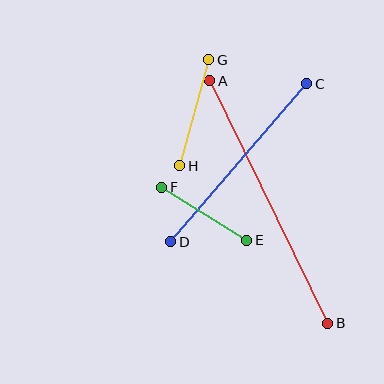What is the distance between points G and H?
The distance is approximately 110 pixels.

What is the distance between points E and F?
The distance is approximately 100 pixels.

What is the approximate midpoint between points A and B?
The midpoint is at approximately (269, 202) pixels.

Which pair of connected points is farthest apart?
Points A and B are farthest apart.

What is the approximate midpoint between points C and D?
The midpoint is at approximately (239, 163) pixels.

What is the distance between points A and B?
The distance is approximately 269 pixels.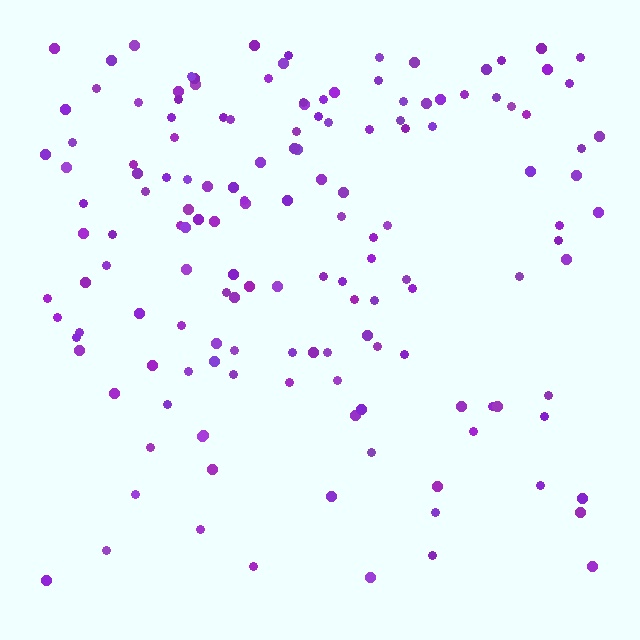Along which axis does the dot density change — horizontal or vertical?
Vertical.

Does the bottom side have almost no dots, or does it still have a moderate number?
Still a moderate number, just noticeably fewer than the top.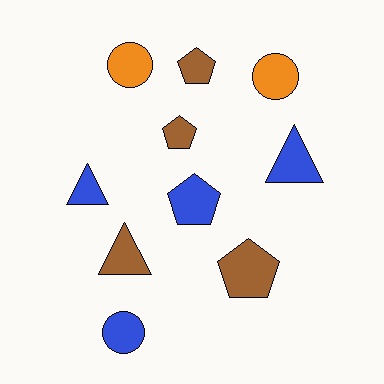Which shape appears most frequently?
Pentagon, with 4 objects.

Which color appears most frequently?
Brown, with 4 objects.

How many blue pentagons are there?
There is 1 blue pentagon.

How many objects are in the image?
There are 10 objects.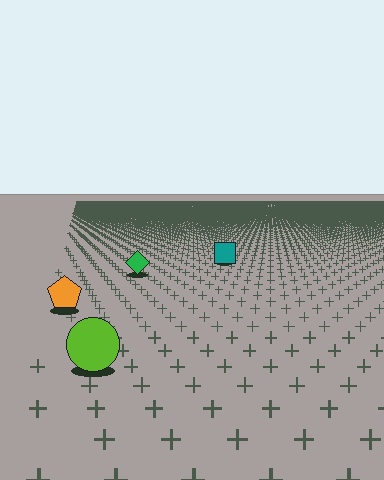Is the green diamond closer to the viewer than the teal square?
Yes. The green diamond is closer — you can tell from the texture gradient: the ground texture is coarser near it.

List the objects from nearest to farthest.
From nearest to farthest: the lime circle, the orange pentagon, the green diamond, the teal square.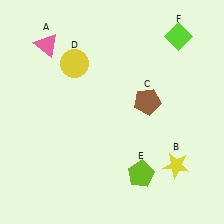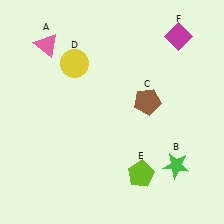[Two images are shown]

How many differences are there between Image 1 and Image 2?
There are 2 differences between the two images.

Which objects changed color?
B changed from yellow to green. F changed from lime to magenta.